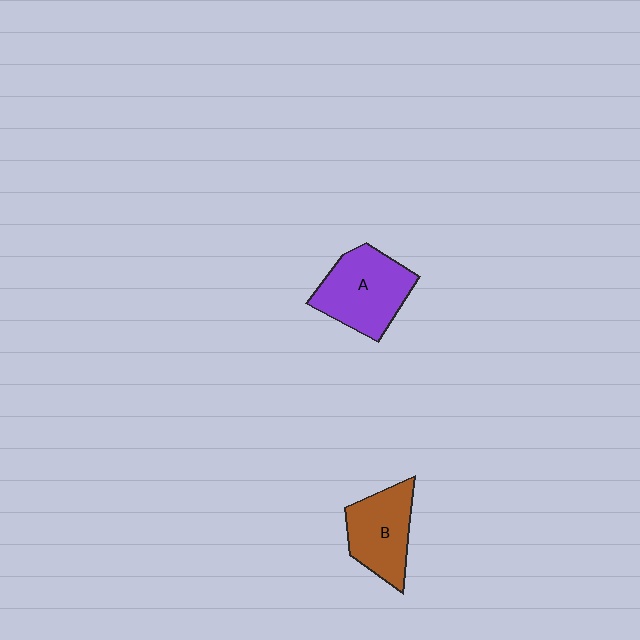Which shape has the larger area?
Shape A (purple).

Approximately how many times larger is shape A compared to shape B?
Approximately 1.2 times.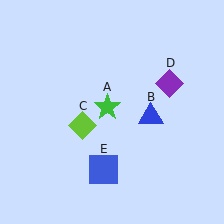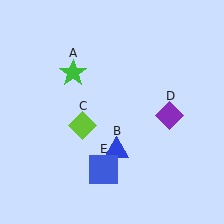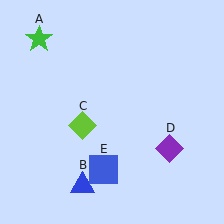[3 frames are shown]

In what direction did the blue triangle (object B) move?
The blue triangle (object B) moved down and to the left.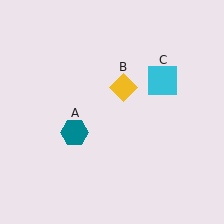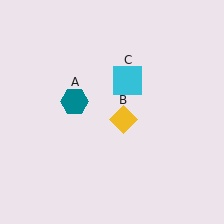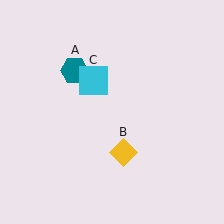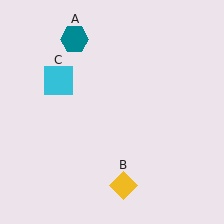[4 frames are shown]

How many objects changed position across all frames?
3 objects changed position: teal hexagon (object A), yellow diamond (object B), cyan square (object C).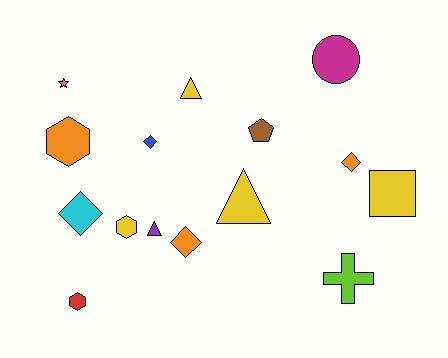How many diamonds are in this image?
There are 4 diamonds.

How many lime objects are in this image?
There is 1 lime object.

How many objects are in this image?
There are 15 objects.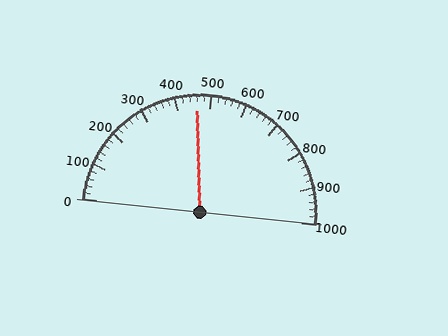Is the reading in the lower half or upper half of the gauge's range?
The reading is in the lower half of the range (0 to 1000).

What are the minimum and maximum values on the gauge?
The gauge ranges from 0 to 1000.